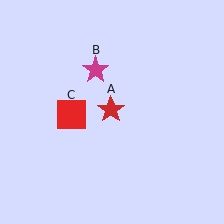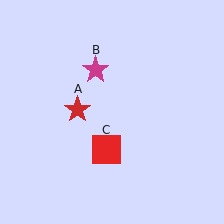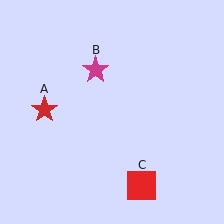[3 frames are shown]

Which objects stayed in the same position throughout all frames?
Magenta star (object B) remained stationary.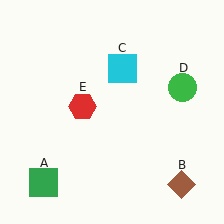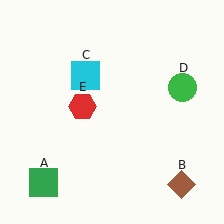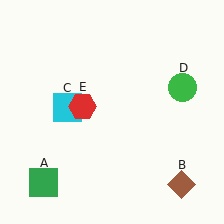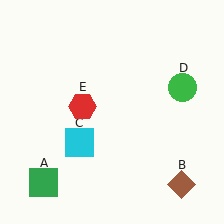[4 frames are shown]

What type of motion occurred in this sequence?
The cyan square (object C) rotated counterclockwise around the center of the scene.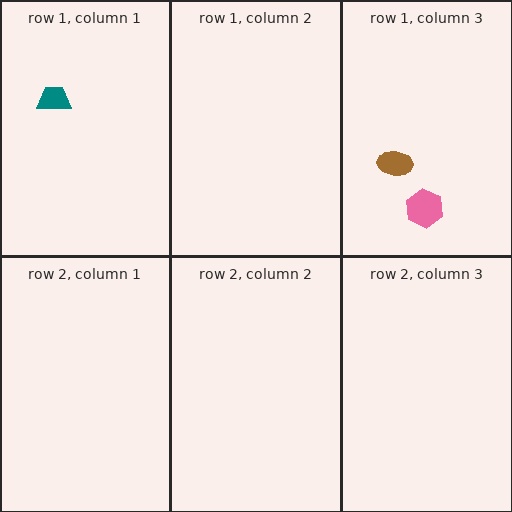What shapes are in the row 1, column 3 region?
The pink hexagon, the brown ellipse.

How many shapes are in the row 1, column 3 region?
2.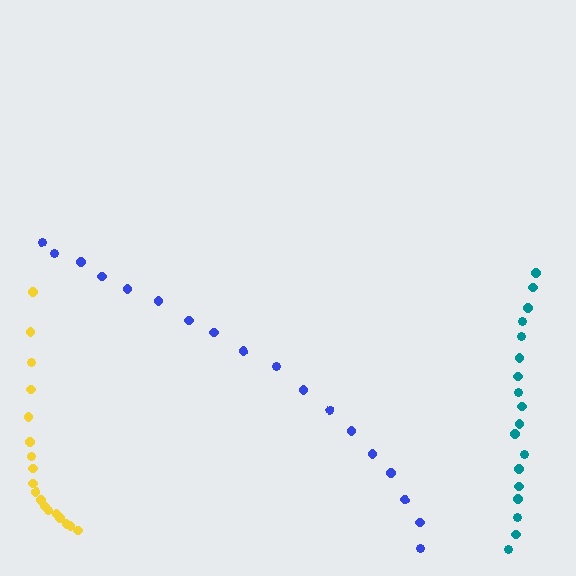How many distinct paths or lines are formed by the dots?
There are 3 distinct paths.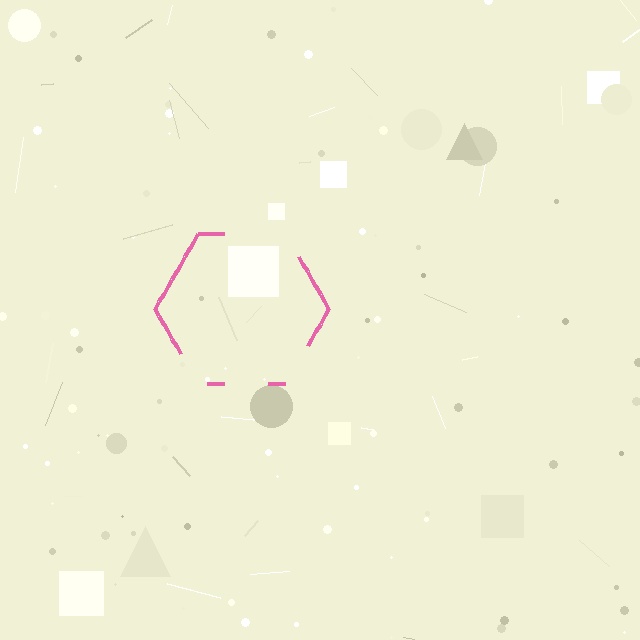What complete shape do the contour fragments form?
The contour fragments form a hexagon.